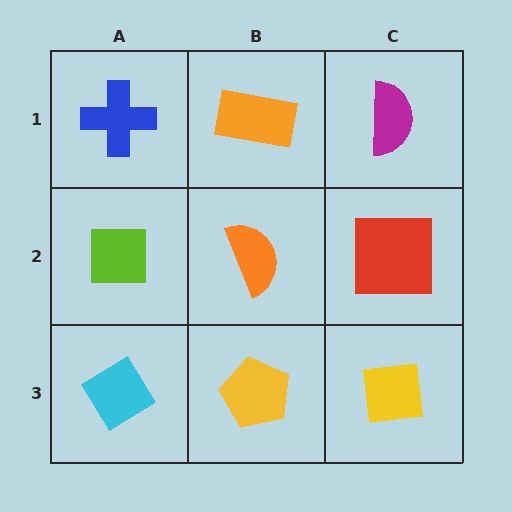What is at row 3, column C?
A yellow square.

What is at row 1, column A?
A blue cross.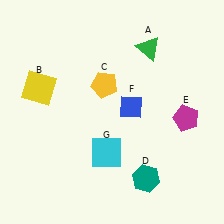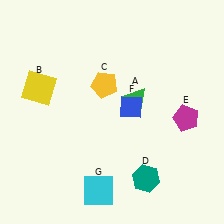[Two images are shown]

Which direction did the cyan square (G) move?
The cyan square (G) moved down.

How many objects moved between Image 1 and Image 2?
2 objects moved between the two images.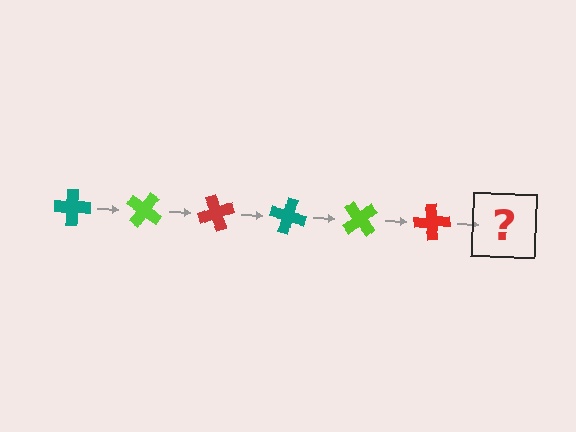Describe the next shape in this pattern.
It should be a teal cross, rotated 210 degrees from the start.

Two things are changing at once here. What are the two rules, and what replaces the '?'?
The two rules are that it rotates 35 degrees each step and the color cycles through teal, lime, and red. The '?' should be a teal cross, rotated 210 degrees from the start.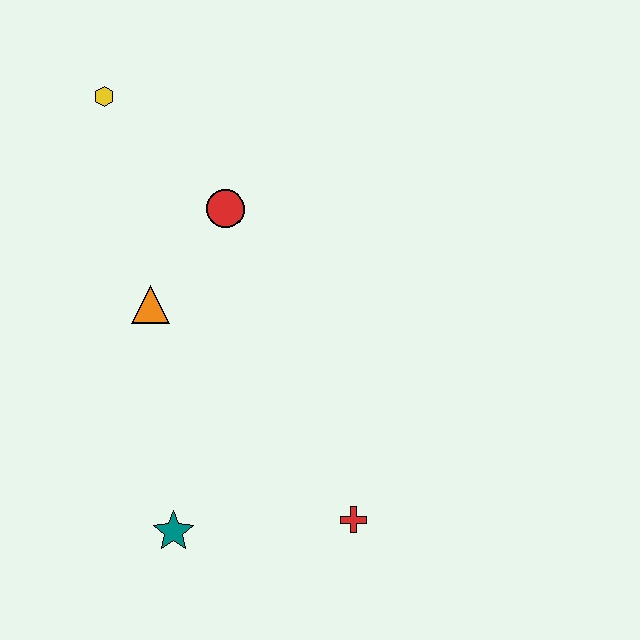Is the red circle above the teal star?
Yes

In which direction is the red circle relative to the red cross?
The red circle is above the red cross.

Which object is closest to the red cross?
The teal star is closest to the red cross.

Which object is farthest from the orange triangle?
The red cross is farthest from the orange triangle.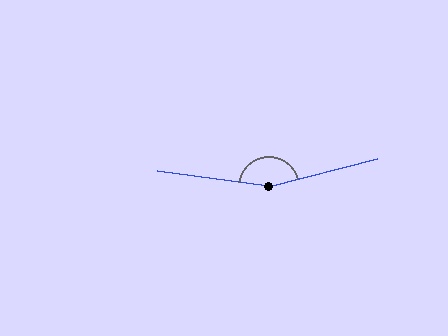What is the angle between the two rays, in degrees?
Approximately 157 degrees.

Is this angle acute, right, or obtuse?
It is obtuse.